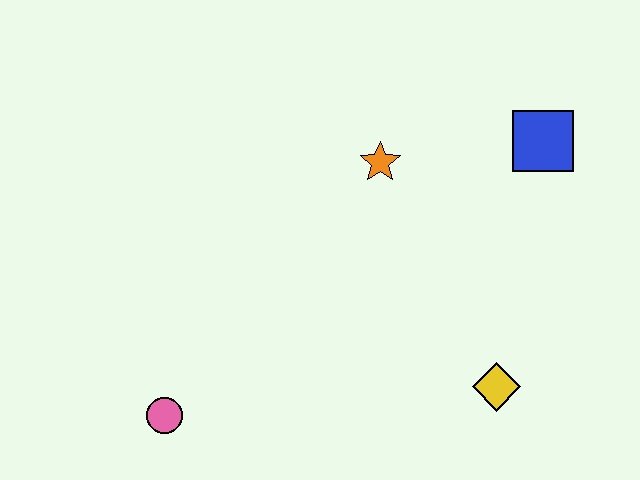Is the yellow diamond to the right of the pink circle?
Yes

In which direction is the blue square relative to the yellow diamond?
The blue square is above the yellow diamond.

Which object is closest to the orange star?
The blue square is closest to the orange star.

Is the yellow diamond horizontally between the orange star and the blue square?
Yes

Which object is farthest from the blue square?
The pink circle is farthest from the blue square.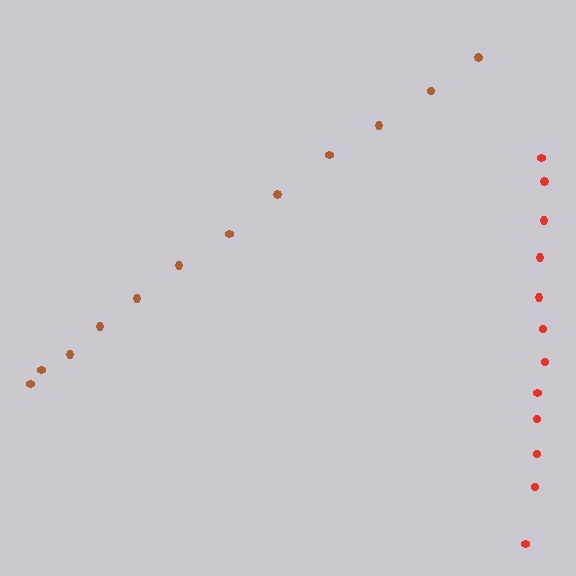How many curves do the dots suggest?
There are 2 distinct paths.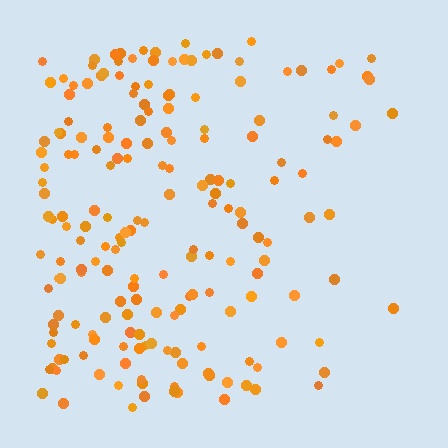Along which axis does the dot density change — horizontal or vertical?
Horizontal.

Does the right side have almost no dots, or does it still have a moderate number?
Still a moderate number, just noticeably fewer than the left.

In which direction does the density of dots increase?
From right to left, with the left side densest.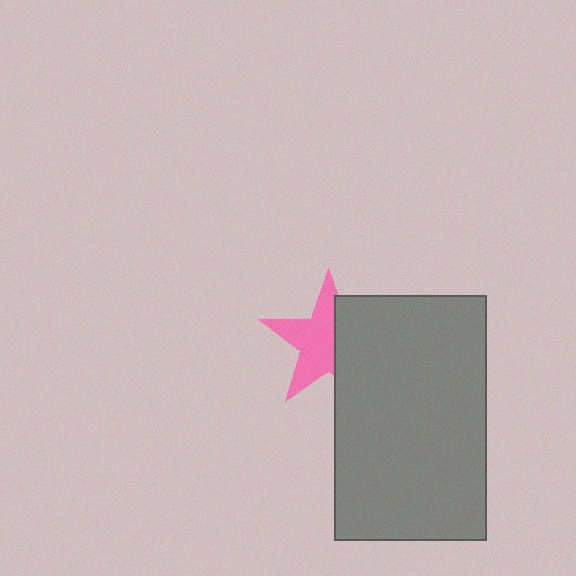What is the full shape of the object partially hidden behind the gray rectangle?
The partially hidden object is a pink star.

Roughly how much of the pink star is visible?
About half of it is visible (roughly 58%).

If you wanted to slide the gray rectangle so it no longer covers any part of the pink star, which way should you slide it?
Slide it right — that is the most direct way to separate the two shapes.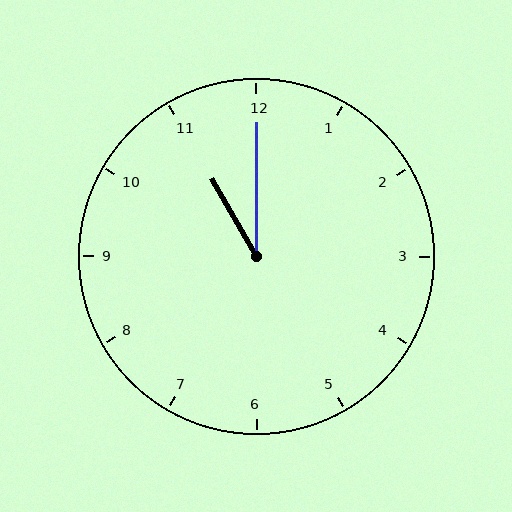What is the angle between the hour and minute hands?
Approximately 30 degrees.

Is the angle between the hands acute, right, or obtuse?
It is acute.